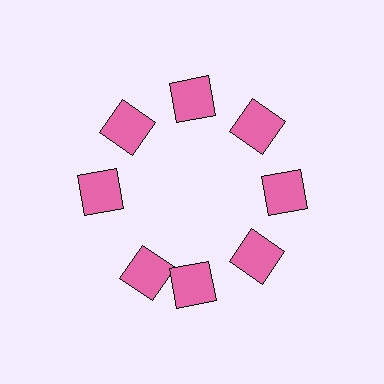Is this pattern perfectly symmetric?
No. The 8 pink squares are arranged in a ring, but one element near the 8 o'clock position is rotated out of alignment along the ring, breaking the 8-fold rotational symmetry.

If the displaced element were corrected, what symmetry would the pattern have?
It would have 8-fold rotational symmetry — the pattern would map onto itself every 45 degrees.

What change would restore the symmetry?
The symmetry would be restored by rotating it back into even spacing with its neighbors so that all 8 squares sit at equal angles and equal distance from the center.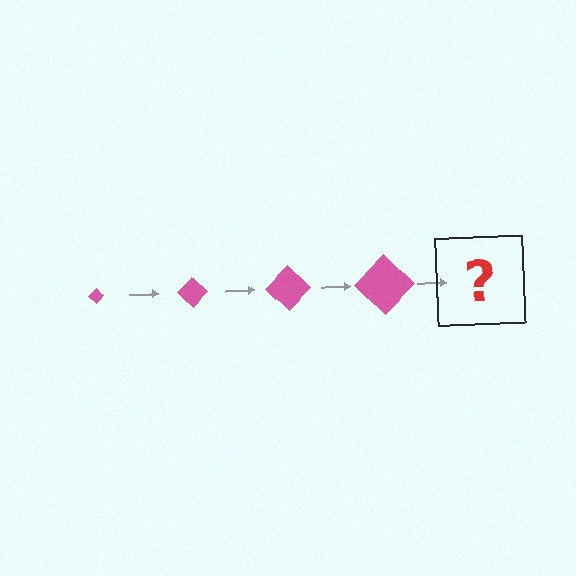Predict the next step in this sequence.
The next step is a pink diamond, larger than the previous one.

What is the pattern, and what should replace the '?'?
The pattern is that the diamond gets progressively larger each step. The '?' should be a pink diamond, larger than the previous one.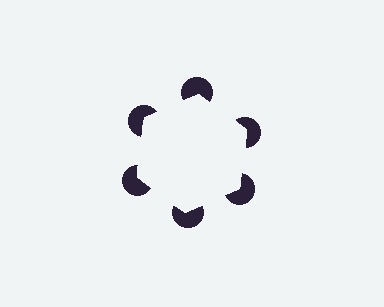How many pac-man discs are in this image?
There are 6 — one at each vertex of the illusory hexagon.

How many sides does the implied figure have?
6 sides.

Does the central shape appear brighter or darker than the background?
It typically appears slightly brighter than the background, even though no actual brightness change is drawn.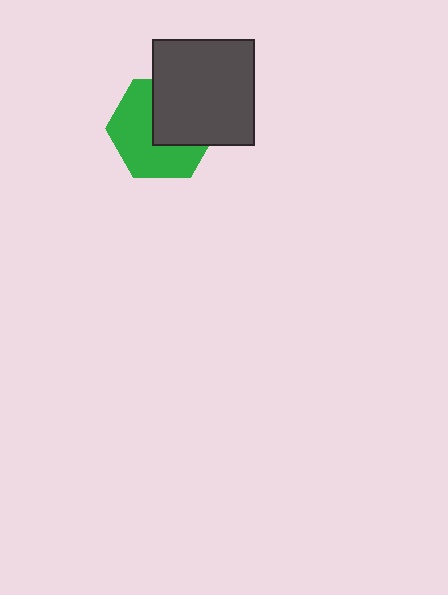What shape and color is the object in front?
The object in front is a dark gray rectangle.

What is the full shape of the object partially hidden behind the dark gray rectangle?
The partially hidden object is a green hexagon.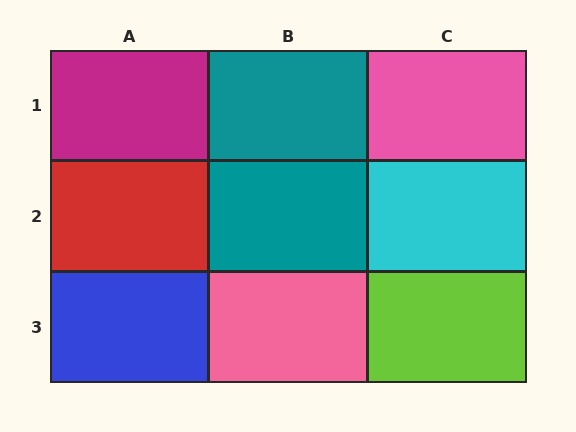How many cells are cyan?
1 cell is cyan.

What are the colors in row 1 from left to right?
Magenta, teal, pink.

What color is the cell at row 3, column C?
Lime.